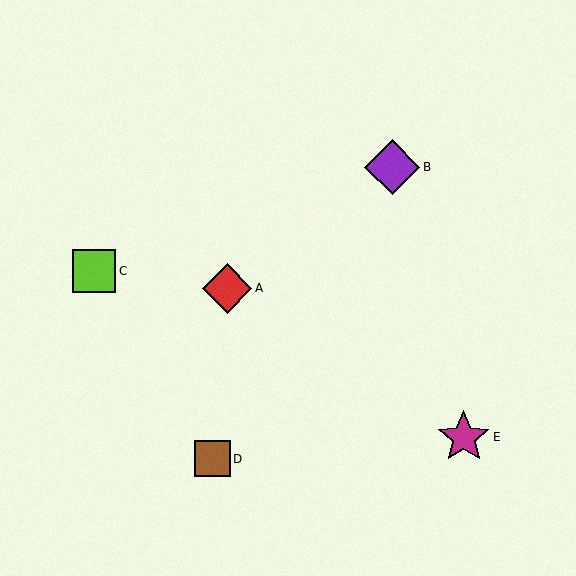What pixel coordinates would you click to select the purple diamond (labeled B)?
Click at (392, 167) to select the purple diamond B.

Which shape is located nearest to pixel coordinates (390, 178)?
The purple diamond (labeled B) at (392, 167) is nearest to that location.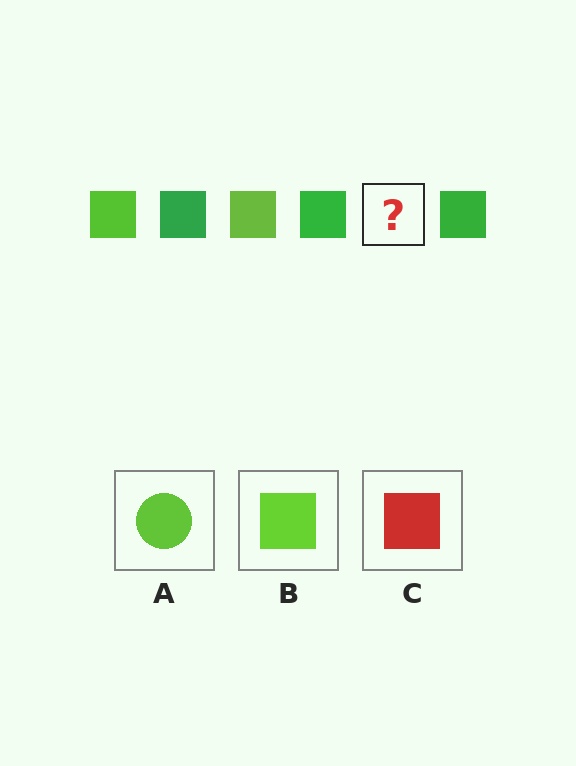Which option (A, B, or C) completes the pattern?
B.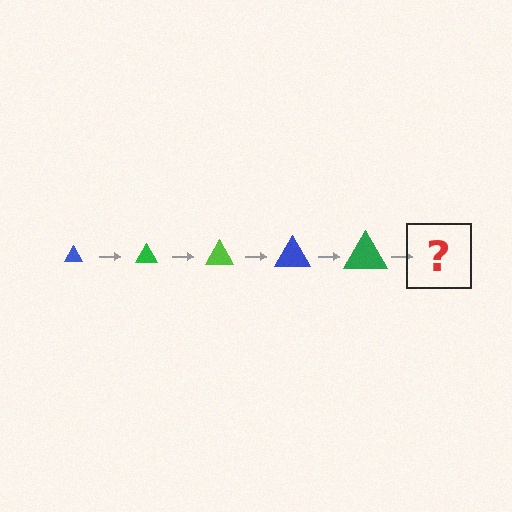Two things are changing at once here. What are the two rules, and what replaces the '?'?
The two rules are that the triangle grows larger each step and the color cycles through blue, green, and lime. The '?' should be a lime triangle, larger than the previous one.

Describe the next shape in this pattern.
It should be a lime triangle, larger than the previous one.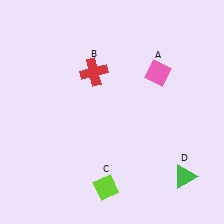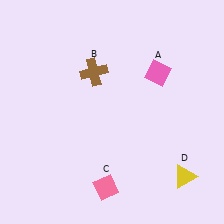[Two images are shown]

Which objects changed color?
B changed from red to brown. C changed from lime to pink. D changed from green to yellow.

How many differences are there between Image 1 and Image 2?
There are 3 differences between the two images.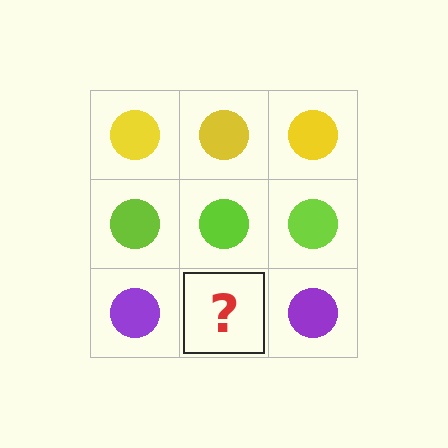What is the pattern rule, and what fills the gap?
The rule is that each row has a consistent color. The gap should be filled with a purple circle.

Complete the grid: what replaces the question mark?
The question mark should be replaced with a purple circle.